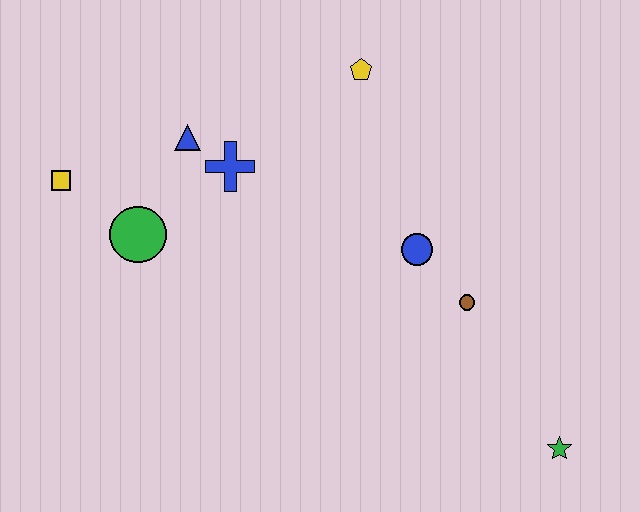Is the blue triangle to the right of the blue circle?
No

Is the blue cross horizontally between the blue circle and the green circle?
Yes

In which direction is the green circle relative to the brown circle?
The green circle is to the left of the brown circle.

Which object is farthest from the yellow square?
The green star is farthest from the yellow square.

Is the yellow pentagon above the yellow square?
Yes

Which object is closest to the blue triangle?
The blue cross is closest to the blue triangle.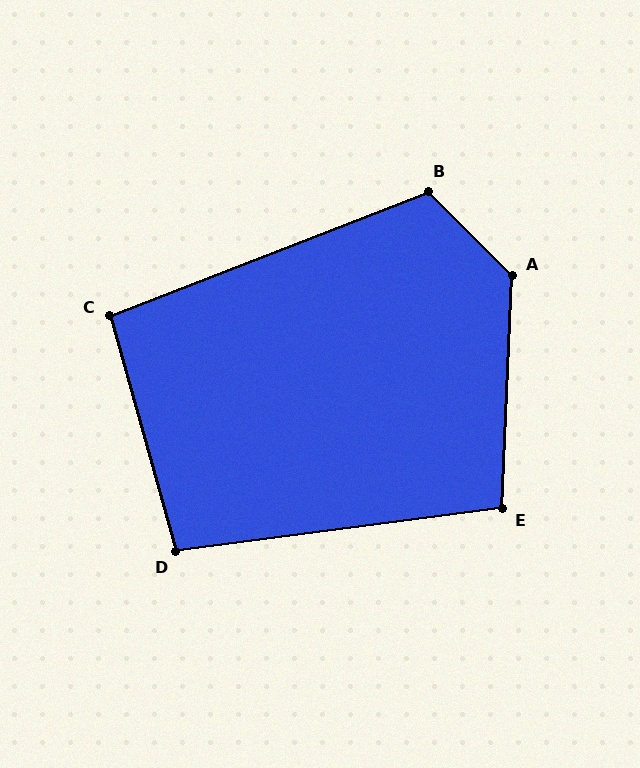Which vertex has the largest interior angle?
A, at approximately 132 degrees.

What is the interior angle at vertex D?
Approximately 98 degrees (obtuse).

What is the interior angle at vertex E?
Approximately 100 degrees (obtuse).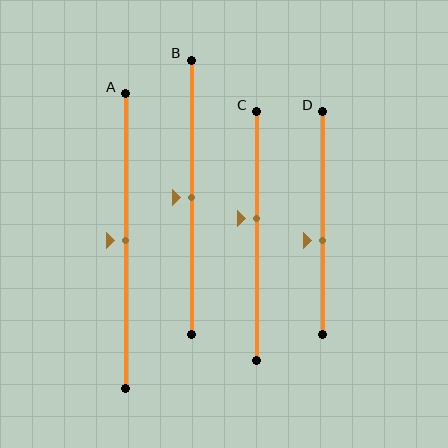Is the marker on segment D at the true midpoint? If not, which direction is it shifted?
No, the marker on segment D is shifted downward by about 8% of the segment length.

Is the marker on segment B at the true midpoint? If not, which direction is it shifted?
Yes, the marker on segment B is at the true midpoint.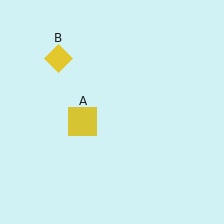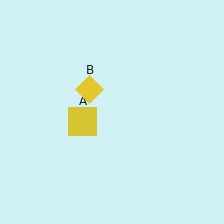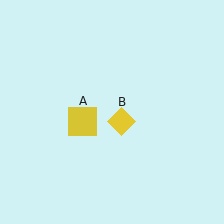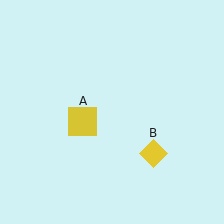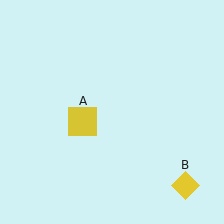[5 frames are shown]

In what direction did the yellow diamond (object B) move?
The yellow diamond (object B) moved down and to the right.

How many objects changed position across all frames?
1 object changed position: yellow diamond (object B).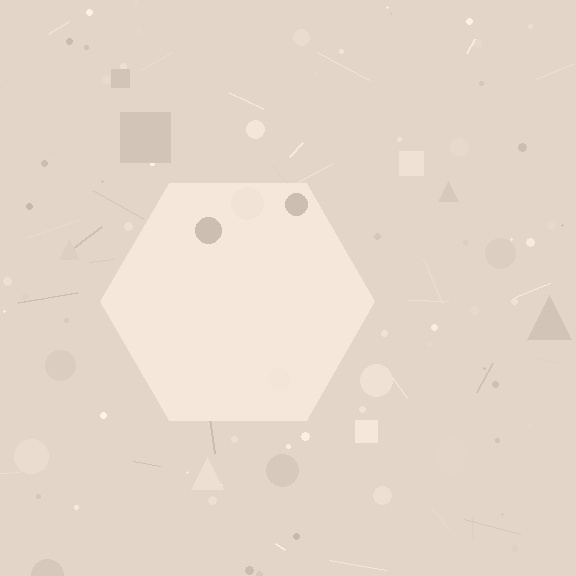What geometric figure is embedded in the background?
A hexagon is embedded in the background.